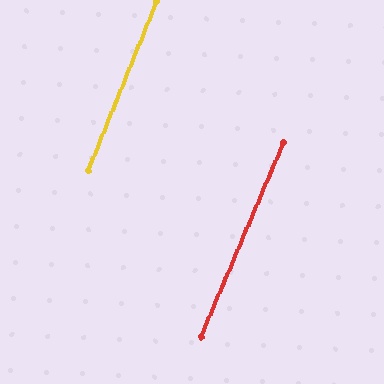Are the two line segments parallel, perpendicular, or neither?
Parallel — their directions differ by only 1.1°.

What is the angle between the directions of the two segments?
Approximately 1 degree.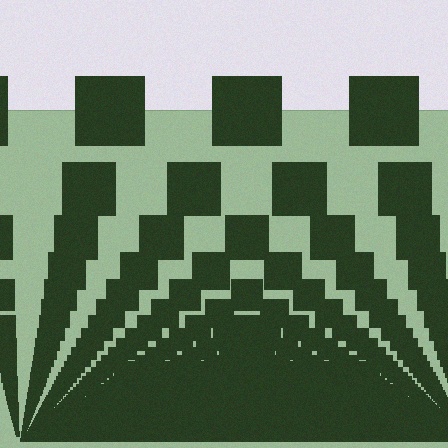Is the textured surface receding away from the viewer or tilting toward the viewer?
The surface appears to tilt toward the viewer. Texture elements get larger and sparser toward the top.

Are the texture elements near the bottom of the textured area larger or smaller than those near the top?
Smaller. The gradient is inverted — elements near the bottom are smaller and denser.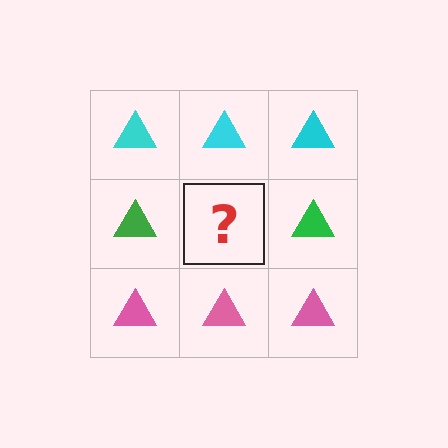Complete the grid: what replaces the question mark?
The question mark should be replaced with a green triangle.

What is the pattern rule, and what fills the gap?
The rule is that each row has a consistent color. The gap should be filled with a green triangle.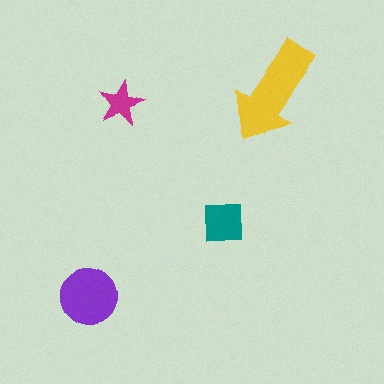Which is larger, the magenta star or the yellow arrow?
The yellow arrow.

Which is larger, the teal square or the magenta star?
The teal square.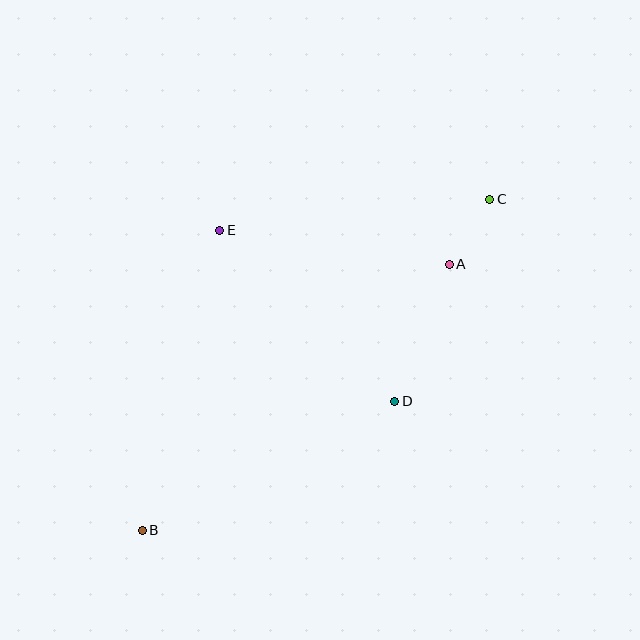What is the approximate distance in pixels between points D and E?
The distance between D and E is approximately 245 pixels.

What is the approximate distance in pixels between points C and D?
The distance between C and D is approximately 223 pixels.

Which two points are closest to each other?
Points A and C are closest to each other.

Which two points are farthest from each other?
Points B and C are farthest from each other.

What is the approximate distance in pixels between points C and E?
The distance between C and E is approximately 272 pixels.